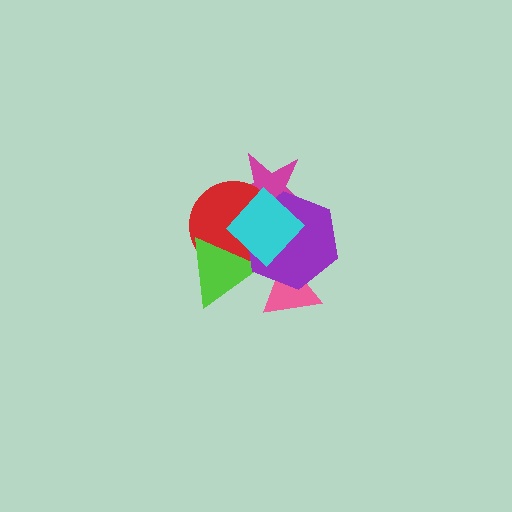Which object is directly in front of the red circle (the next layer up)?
The lime triangle is directly in front of the red circle.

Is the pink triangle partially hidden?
Yes, it is partially covered by another shape.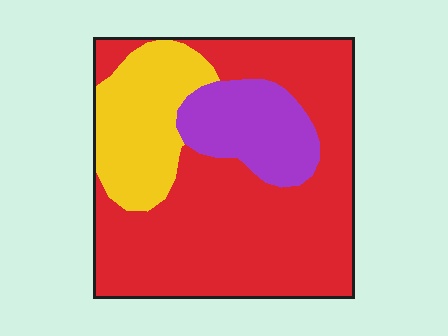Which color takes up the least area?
Purple, at roughly 15%.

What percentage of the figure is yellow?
Yellow takes up about one fifth (1/5) of the figure.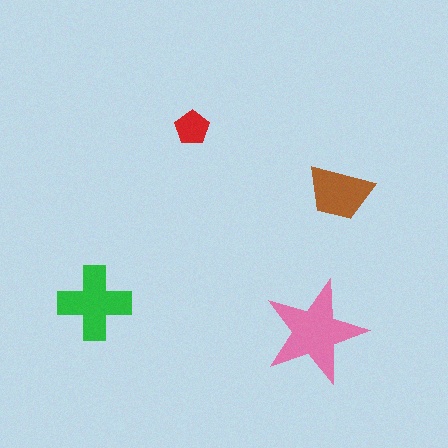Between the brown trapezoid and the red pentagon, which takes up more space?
The brown trapezoid.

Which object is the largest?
The pink star.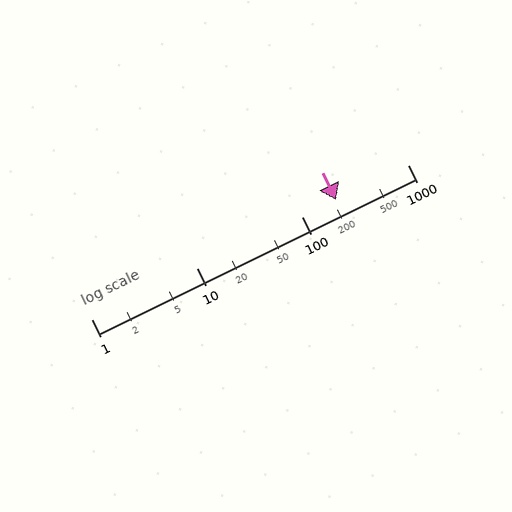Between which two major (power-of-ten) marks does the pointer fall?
The pointer is between 100 and 1000.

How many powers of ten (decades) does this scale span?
The scale spans 3 decades, from 1 to 1000.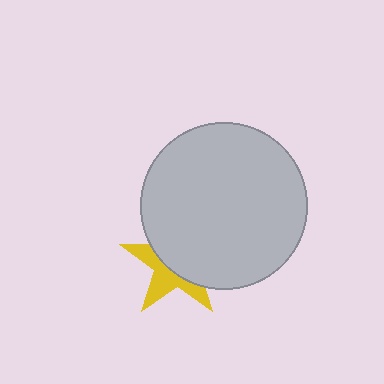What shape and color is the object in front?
The object in front is a light gray circle.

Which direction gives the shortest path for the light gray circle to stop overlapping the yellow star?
Moving toward the upper-right gives the shortest separation.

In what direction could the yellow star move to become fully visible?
The yellow star could move toward the lower-left. That would shift it out from behind the light gray circle entirely.